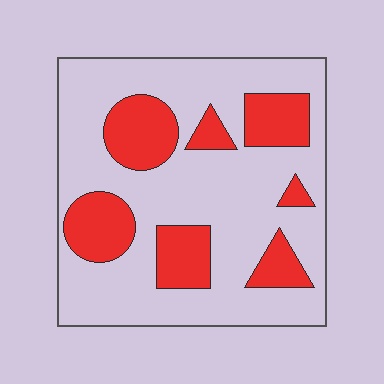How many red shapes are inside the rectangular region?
7.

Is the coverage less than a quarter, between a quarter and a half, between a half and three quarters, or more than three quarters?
Between a quarter and a half.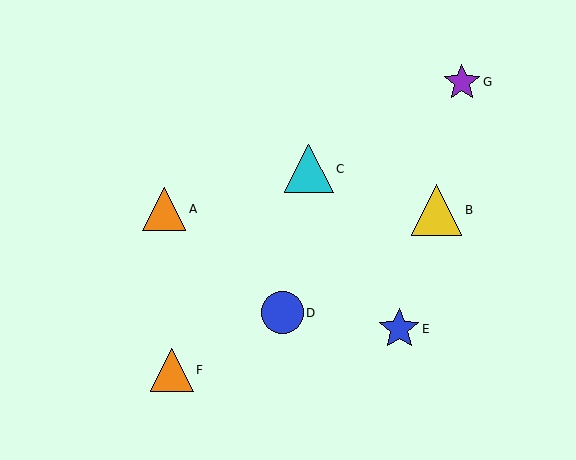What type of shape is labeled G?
Shape G is a purple star.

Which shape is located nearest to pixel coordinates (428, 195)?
The yellow triangle (labeled B) at (437, 210) is nearest to that location.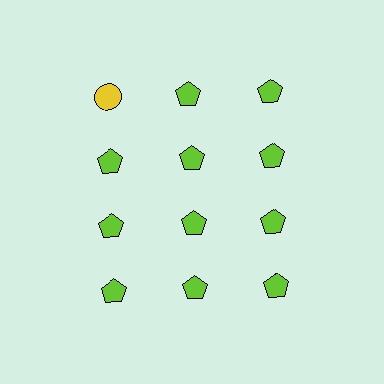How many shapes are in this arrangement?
There are 12 shapes arranged in a grid pattern.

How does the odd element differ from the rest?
It differs in both color (yellow instead of lime) and shape (circle instead of pentagon).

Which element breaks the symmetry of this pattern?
The yellow circle in the top row, leftmost column breaks the symmetry. All other shapes are lime pentagons.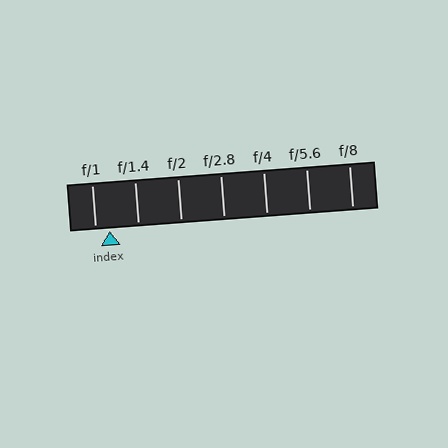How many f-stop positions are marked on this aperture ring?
There are 7 f-stop positions marked.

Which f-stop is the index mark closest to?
The index mark is closest to f/1.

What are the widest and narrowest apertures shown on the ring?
The widest aperture shown is f/1 and the narrowest is f/8.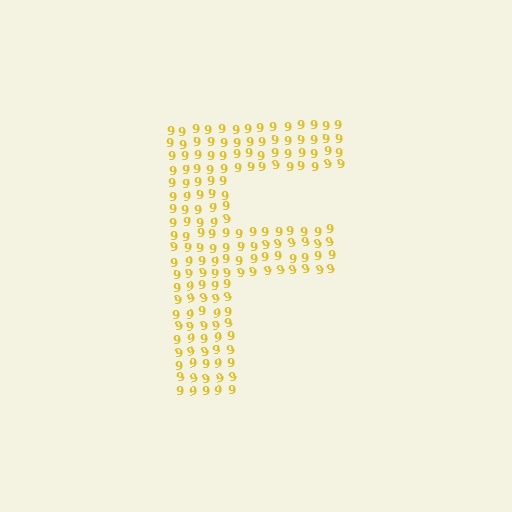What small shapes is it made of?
It is made of small digit 9's.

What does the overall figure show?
The overall figure shows the letter F.